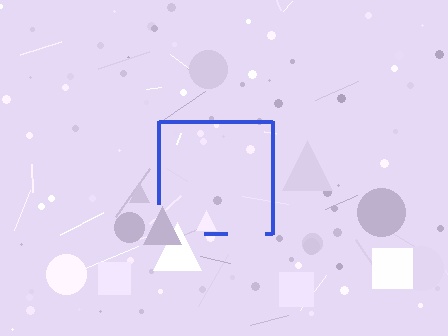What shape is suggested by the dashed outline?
The dashed outline suggests a square.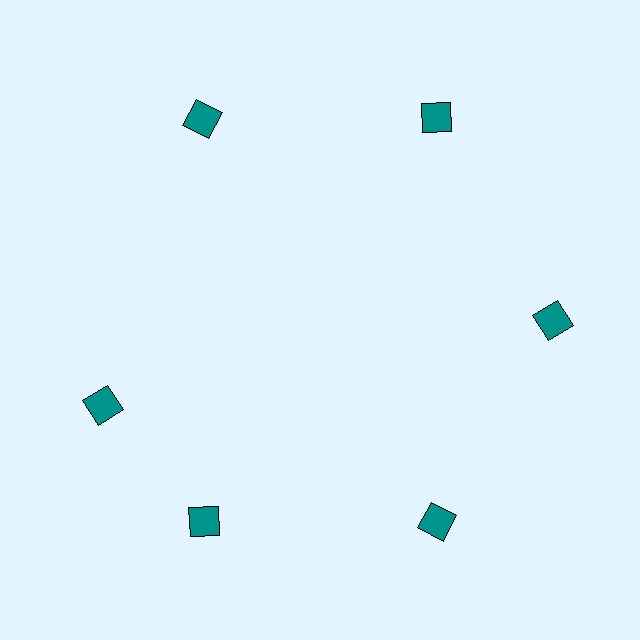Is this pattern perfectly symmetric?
No. The 6 teal squares are arranged in a ring, but one element near the 9 o'clock position is rotated out of alignment along the ring, breaking the 6-fold rotational symmetry.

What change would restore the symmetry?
The symmetry would be restored by rotating it back into even spacing with its neighbors so that all 6 squares sit at equal angles and equal distance from the center.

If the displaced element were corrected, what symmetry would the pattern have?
It would have 6-fold rotational symmetry — the pattern would map onto itself every 60 degrees.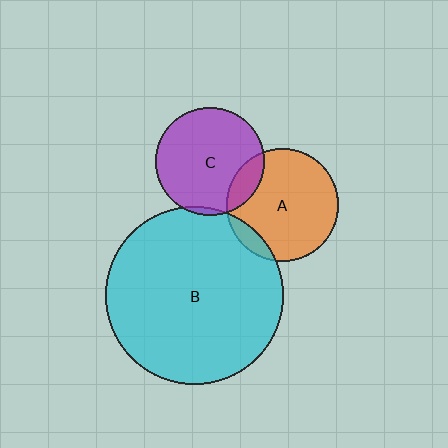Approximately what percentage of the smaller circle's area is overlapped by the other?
Approximately 15%.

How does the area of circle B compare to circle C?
Approximately 2.7 times.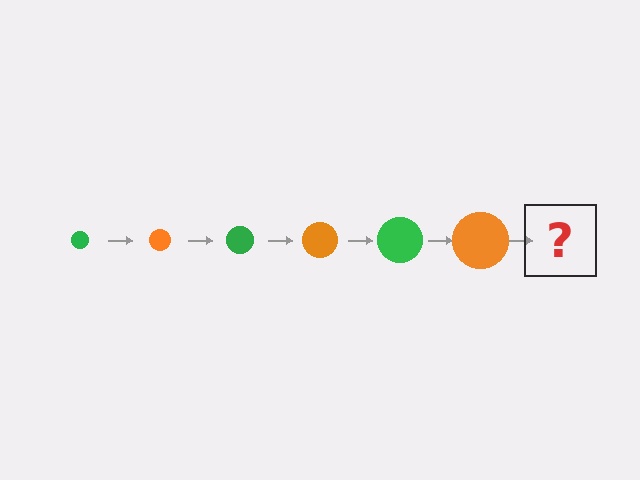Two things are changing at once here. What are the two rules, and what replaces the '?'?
The two rules are that the circle grows larger each step and the color cycles through green and orange. The '?' should be a green circle, larger than the previous one.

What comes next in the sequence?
The next element should be a green circle, larger than the previous one.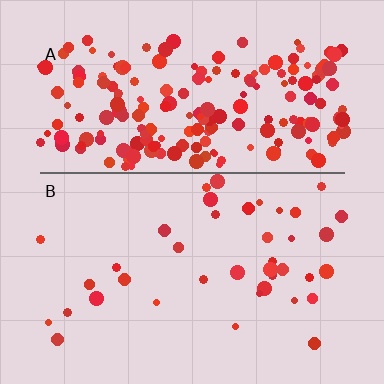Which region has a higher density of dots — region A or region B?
A (the top).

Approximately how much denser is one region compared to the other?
Approximately 5.1× — region A over region B.